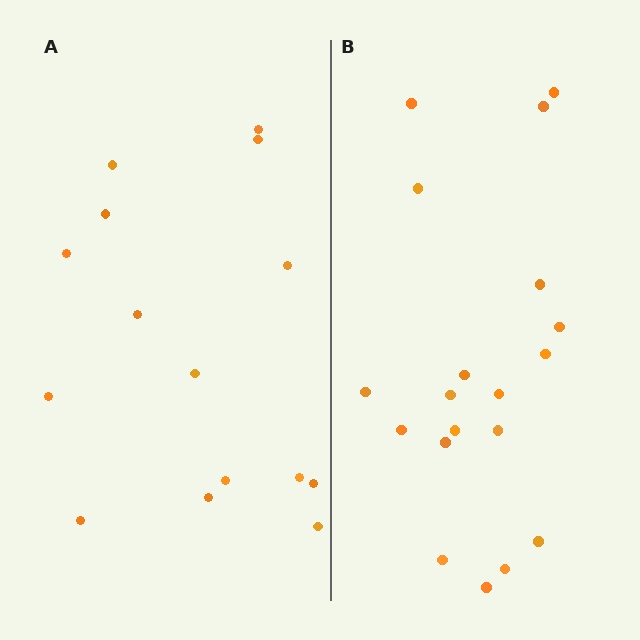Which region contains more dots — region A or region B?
Region B (the right region) has more dots.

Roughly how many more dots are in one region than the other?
Region B has about 4 more dots than region A.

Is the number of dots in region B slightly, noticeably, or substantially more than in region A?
Region B has noticeably more, but not dramatically so. The ratio is roughly 1.3 to 1.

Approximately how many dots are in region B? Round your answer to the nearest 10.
About 20 dots. (The exact count is 19, which rounds to 20.)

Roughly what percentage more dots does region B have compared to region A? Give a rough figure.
About 25% more.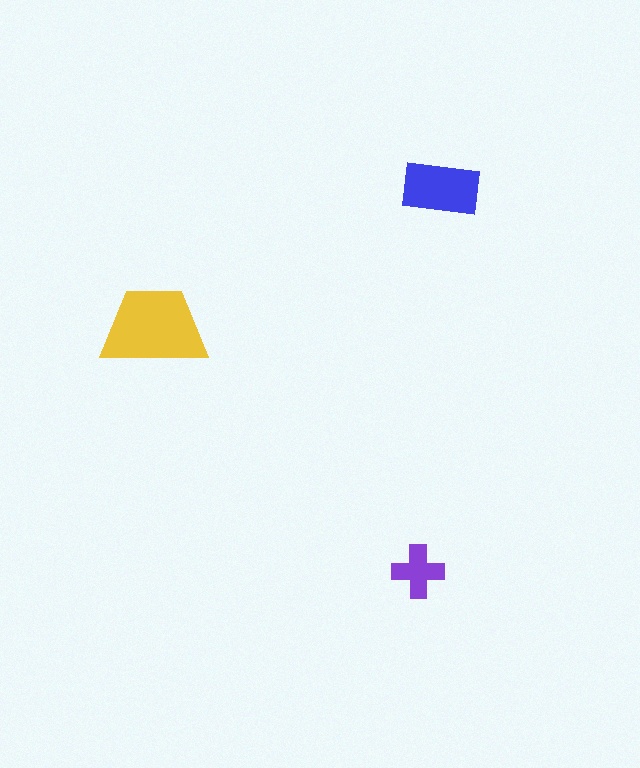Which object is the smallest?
The purple cross.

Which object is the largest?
The yellow trapezoid.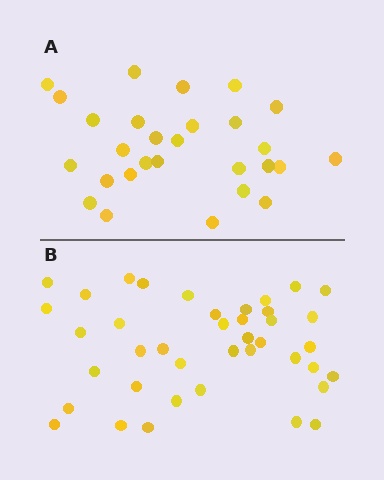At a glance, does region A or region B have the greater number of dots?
Region B (the bottom region) has more dots.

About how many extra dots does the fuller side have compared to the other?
Region B has roughly 12 or so more dots than region A.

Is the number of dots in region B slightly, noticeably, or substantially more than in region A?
Region B has noticeably more, but not dramatically so. The ratio is roughly 1.4 to 1.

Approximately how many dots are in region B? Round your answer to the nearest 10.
About 40 dots.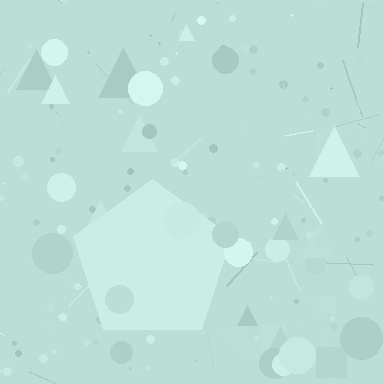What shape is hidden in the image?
A pentagon is hidden in the image.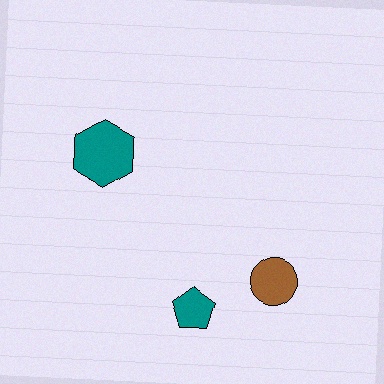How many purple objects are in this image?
There are no purple objects.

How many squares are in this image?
There are no squares.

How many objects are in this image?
There are 3 objects.